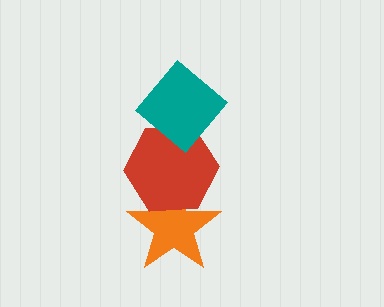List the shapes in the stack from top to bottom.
From top to bottom: the teal diamond, the red hexagon, the orange star.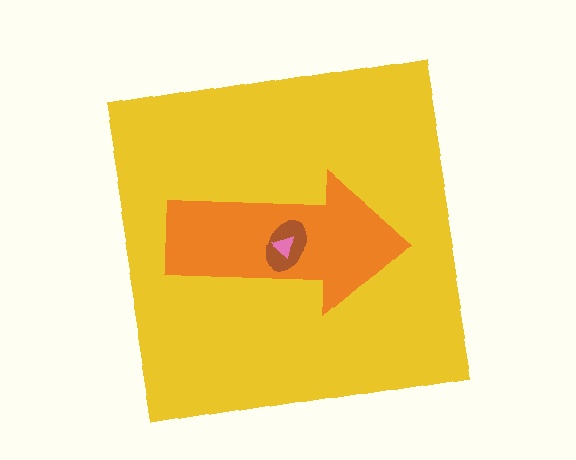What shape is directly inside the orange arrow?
The brown ellipse.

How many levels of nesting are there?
4.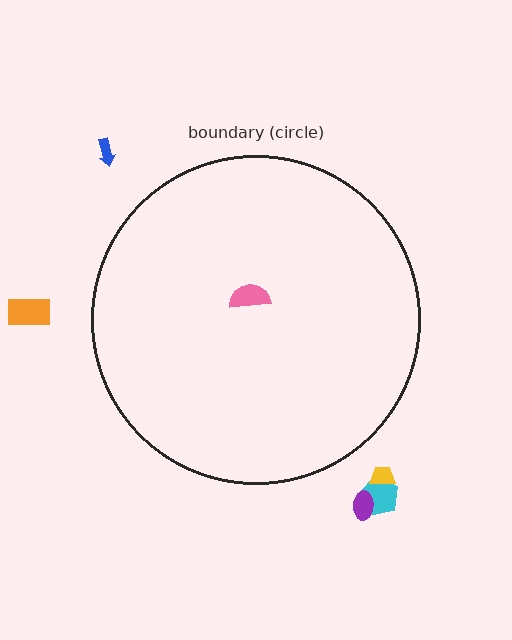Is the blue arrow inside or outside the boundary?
Outside.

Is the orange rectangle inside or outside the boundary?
Outside.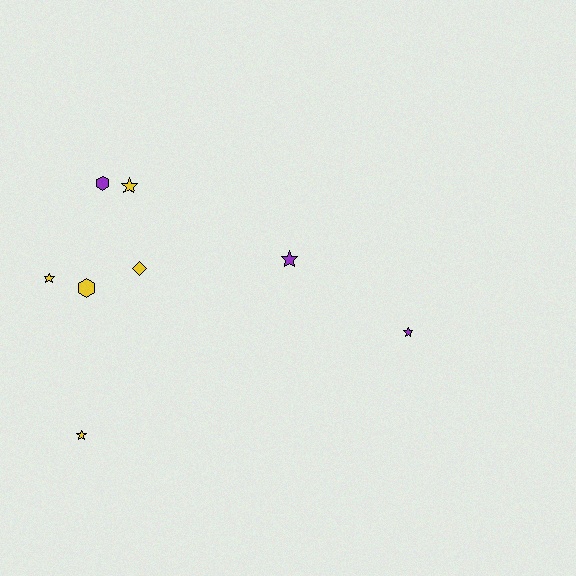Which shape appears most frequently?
Star, with 5 objects.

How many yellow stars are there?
There are 3 yellow stars.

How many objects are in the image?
There are 8 objects.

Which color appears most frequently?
Yellow, with 5 objects.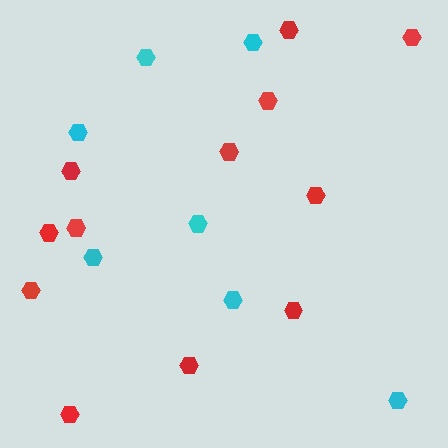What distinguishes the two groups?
There are 2 groups: one group of red hexagons (12) and one group of cyan hexagons (7).